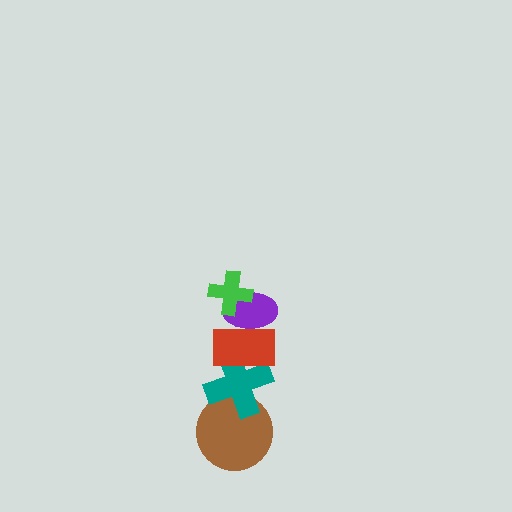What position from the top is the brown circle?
The brown circle is 5th from the top.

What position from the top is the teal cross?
The teal cross is 4th from the top.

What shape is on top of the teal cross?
The red rectangle is on top of the teal cross.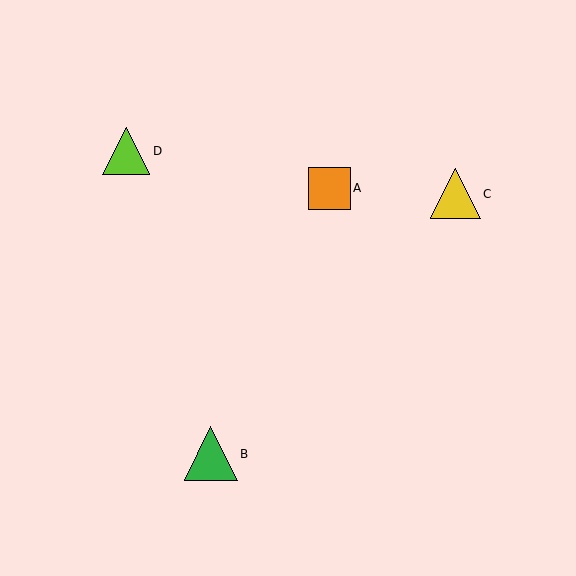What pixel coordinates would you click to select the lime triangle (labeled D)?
Click at (126, 151) to select the lime triangle D.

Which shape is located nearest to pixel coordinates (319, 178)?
The orange square (labeled A) at (329, 188) is nearest to that location.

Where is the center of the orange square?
The center of the orange square is at (329, 188).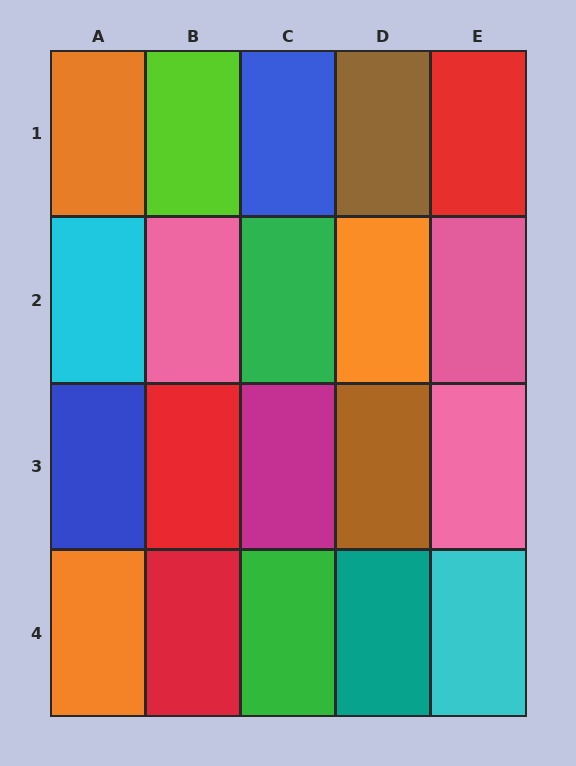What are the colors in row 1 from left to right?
Orange, lime, blue, brown, red.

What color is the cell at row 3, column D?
Brown.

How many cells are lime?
1 cell is lime.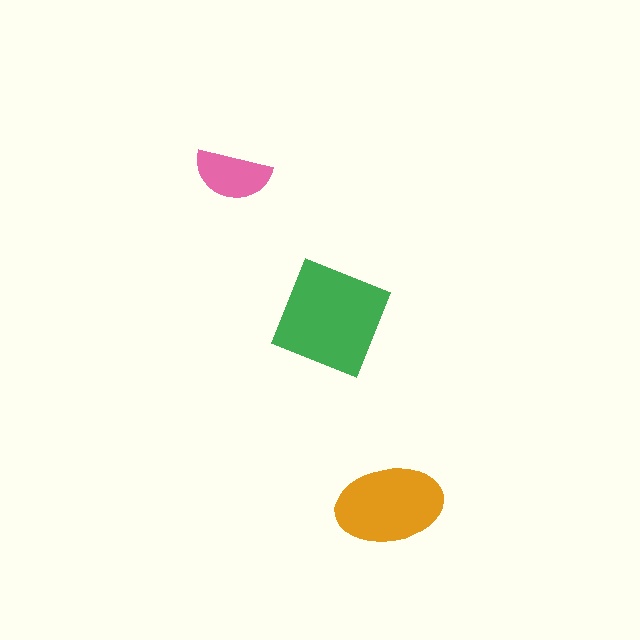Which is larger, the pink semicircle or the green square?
The green square.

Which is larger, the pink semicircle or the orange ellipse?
The orange ellipse.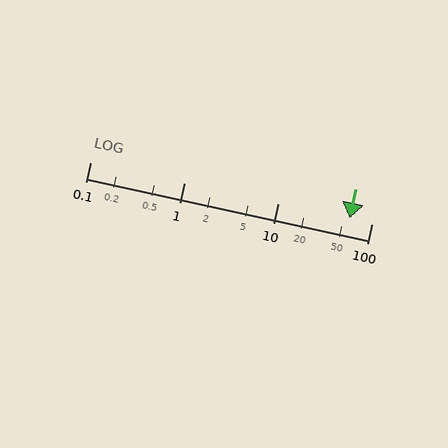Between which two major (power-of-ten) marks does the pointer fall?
The pointer is between 10 and 100.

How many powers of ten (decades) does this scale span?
The scale spans 3 decades, from 0.1 to 100.